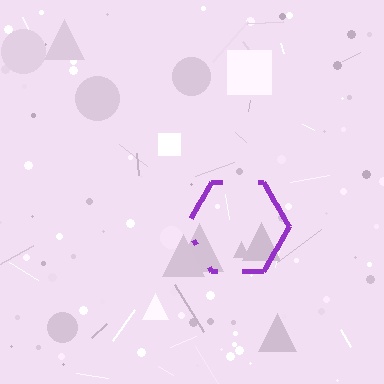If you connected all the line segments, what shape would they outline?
They would outline a hexagon.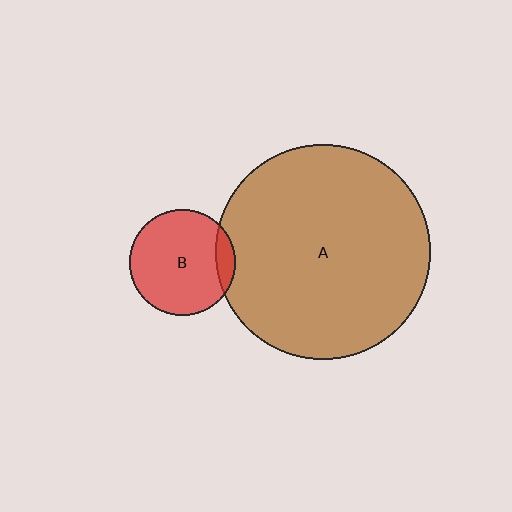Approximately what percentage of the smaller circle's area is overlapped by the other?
Approximately 10%.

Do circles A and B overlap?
Yes.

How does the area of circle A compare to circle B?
Approximately 4.1 times.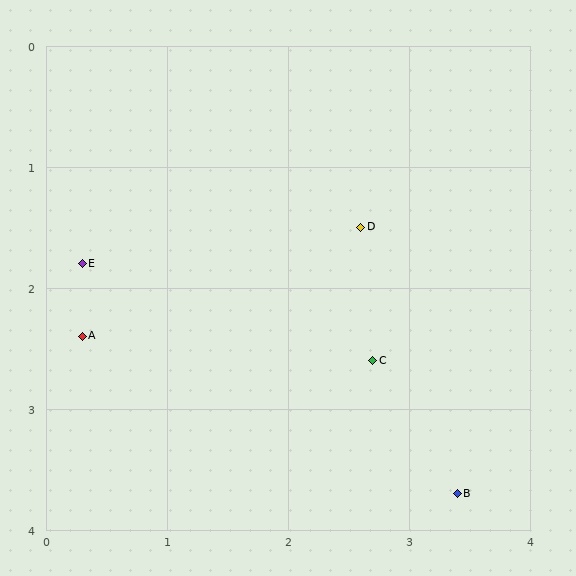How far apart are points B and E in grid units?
Points B and E are about 3.6 grid units apart.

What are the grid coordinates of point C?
Point C is at approximately (2.7, 2.6).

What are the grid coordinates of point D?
Point D is at approximately (2.6, 1.5).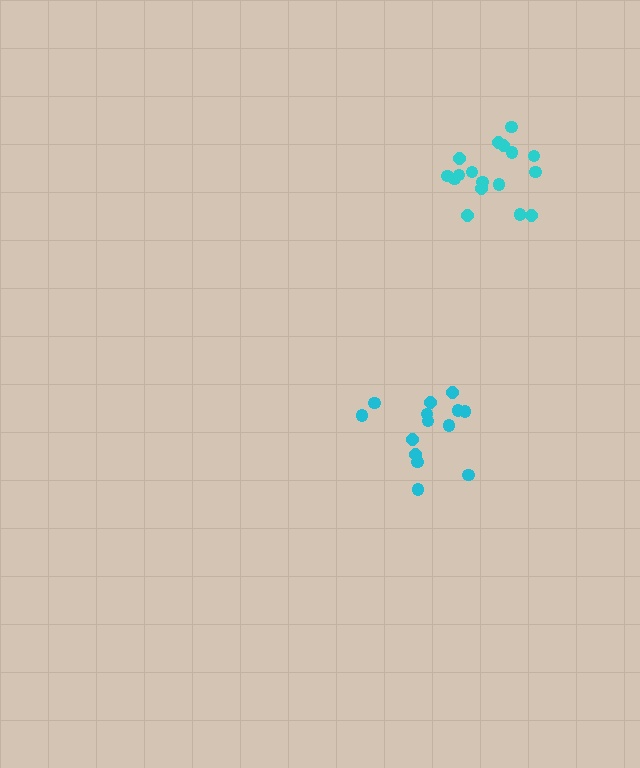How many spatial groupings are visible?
There are 2 spatial groupings.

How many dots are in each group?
Group 1: 14 dots, Group 2: 17 dots (31 total).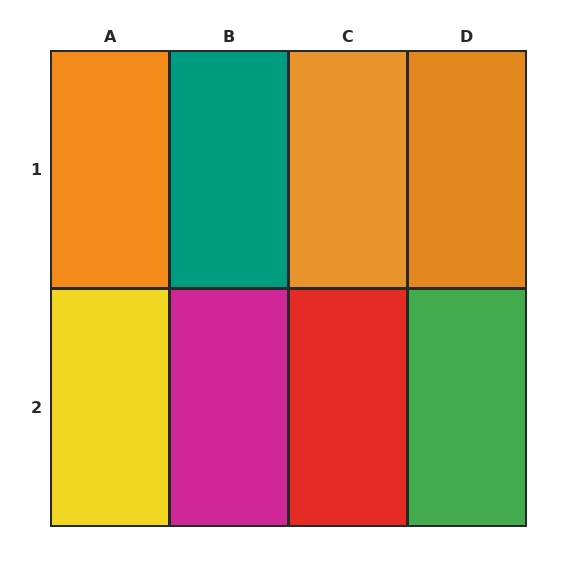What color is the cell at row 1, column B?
Teal.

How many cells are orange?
3 cells are orange.